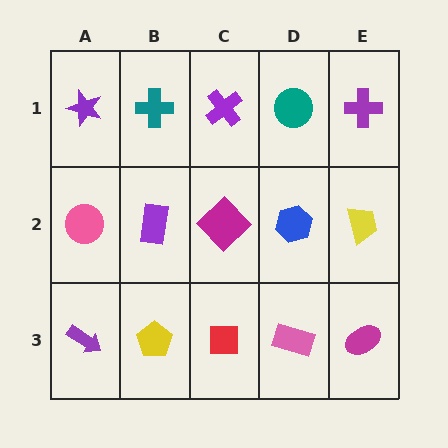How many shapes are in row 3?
5 shapes.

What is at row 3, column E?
A magenta ellipse.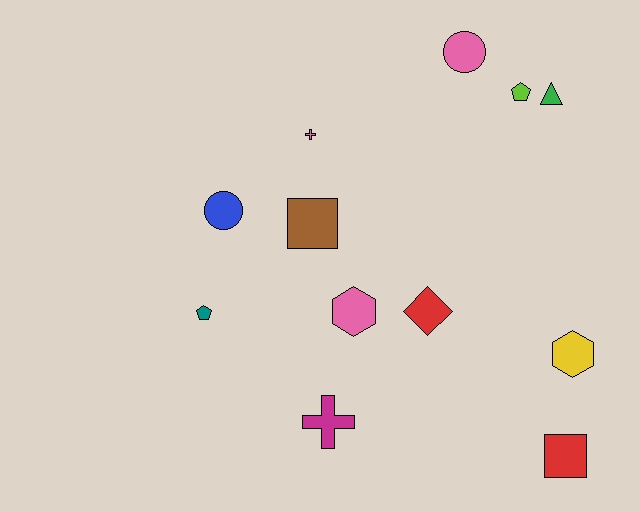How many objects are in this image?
There are 12 objects.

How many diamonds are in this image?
There is 1 diamond.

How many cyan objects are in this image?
There are no cyan objects.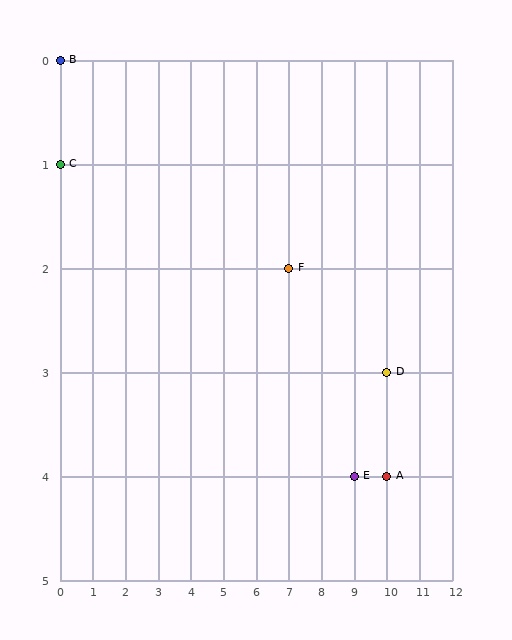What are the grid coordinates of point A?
Point A is at grid coordinates (10, 4).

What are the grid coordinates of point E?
Point E is at grid coordinates (9, 4).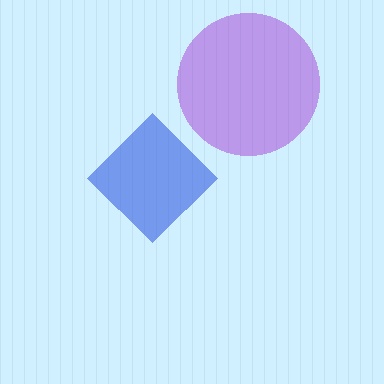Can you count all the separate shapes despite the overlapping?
Yes, there are 2 separate shapes.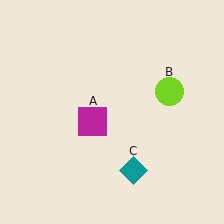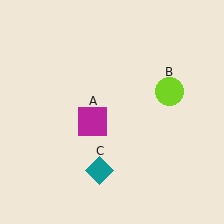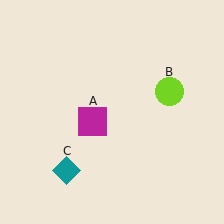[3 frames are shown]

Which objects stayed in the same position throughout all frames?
Magenta square (object A) and lime circle (object B) remained stationary.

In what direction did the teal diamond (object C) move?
The teal diamond (object C) moved left.